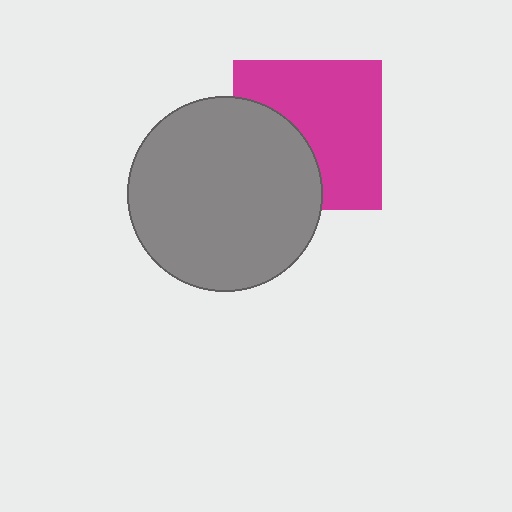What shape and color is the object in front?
The object in front is a gray circle.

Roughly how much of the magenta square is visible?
About half of it is visible (roughly 64%).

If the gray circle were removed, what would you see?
You would see the complete magenta square.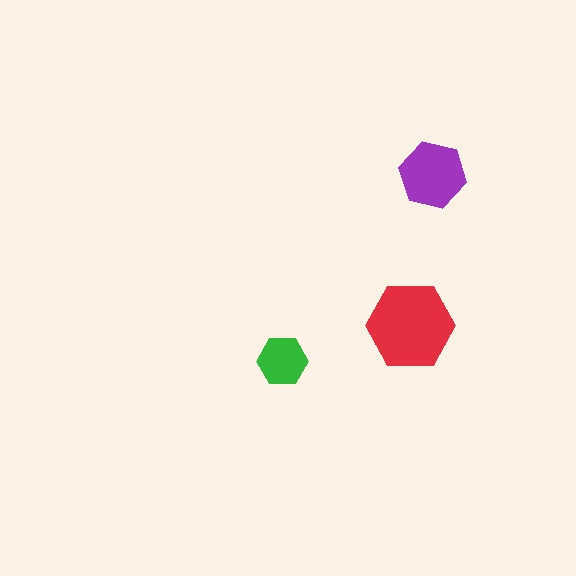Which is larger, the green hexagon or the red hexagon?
The red one.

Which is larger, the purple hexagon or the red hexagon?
The red one.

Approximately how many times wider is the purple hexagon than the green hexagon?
About 1.5 times wider.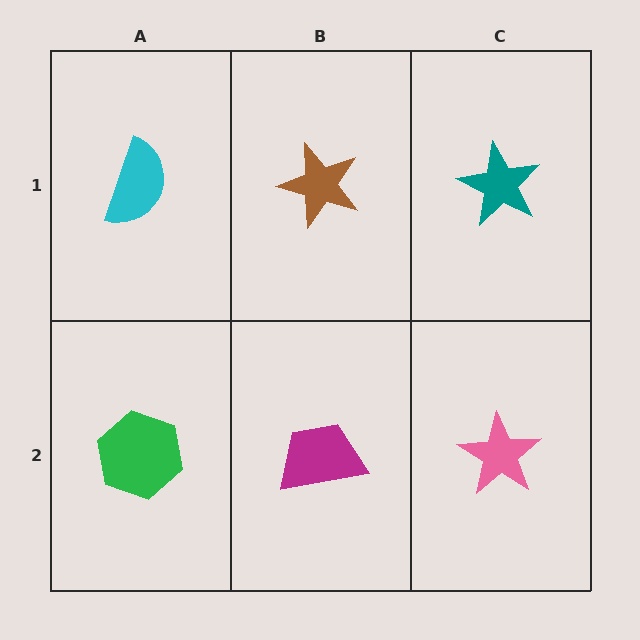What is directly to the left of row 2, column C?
A magenta trapezoid.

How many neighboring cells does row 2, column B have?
3.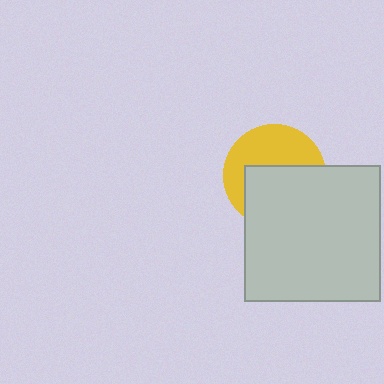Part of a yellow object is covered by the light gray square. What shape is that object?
It is a circle.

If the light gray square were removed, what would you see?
You would see the complete yellow circle.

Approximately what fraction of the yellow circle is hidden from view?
Roughly 53% of the yellow circle is hidden behind the light gray square.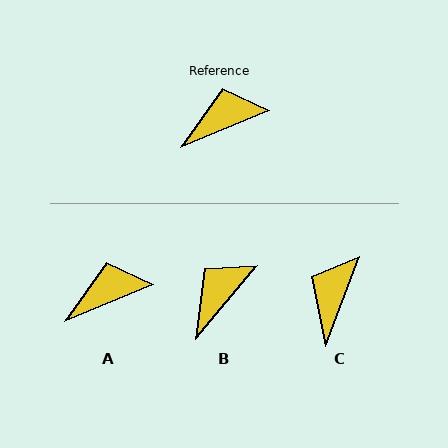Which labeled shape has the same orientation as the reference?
A.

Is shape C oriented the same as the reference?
No, it is off by about 47 degrees.